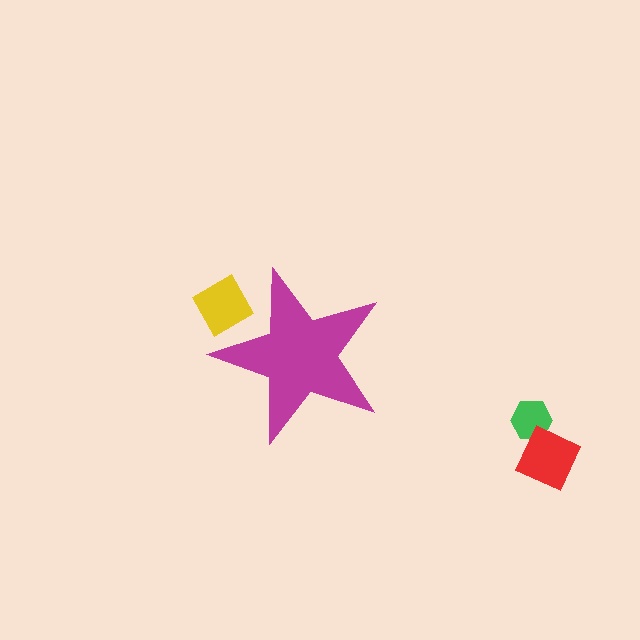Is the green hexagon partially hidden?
No, the green hexagon is fully visible.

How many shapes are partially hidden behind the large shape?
1 shape is partially hidden.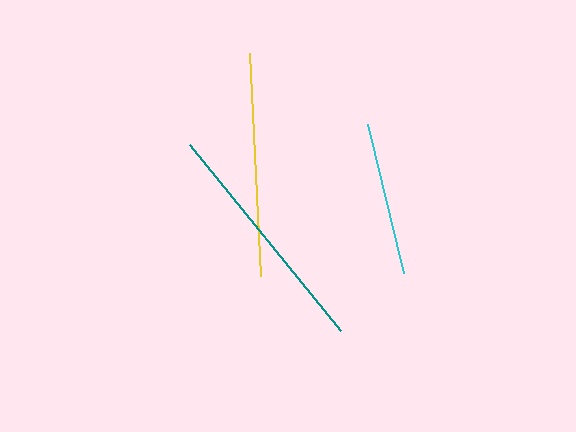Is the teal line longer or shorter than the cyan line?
The teal line is longer than the cyan line.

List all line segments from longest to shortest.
From longest to shortest: teal, yellow, cyan.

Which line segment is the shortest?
The cyan line is the shortest at approximately 153 pixels.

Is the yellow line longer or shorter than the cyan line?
The yellow line is longer than the cyan line.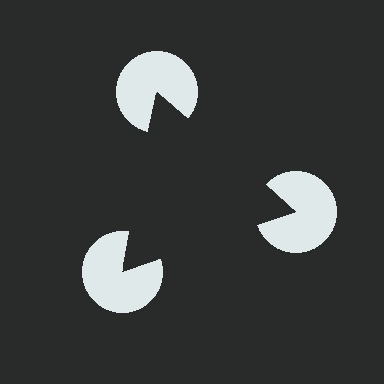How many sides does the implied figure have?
3 sides.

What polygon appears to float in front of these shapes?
An illusory triangle — its edges are inferred from the aligned wedge cuts in the pac-man discs, not physically drawn.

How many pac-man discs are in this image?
There are 3 — one at each vertex of the illusory triangle.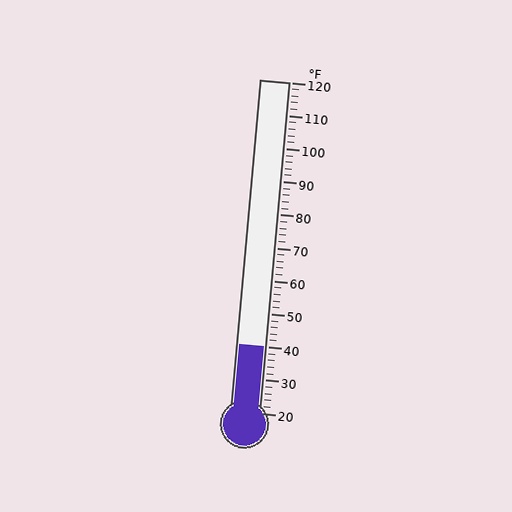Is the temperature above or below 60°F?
The temperature is below 60°F.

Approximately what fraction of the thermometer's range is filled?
The thermometer is filled to approximately 20% of its range.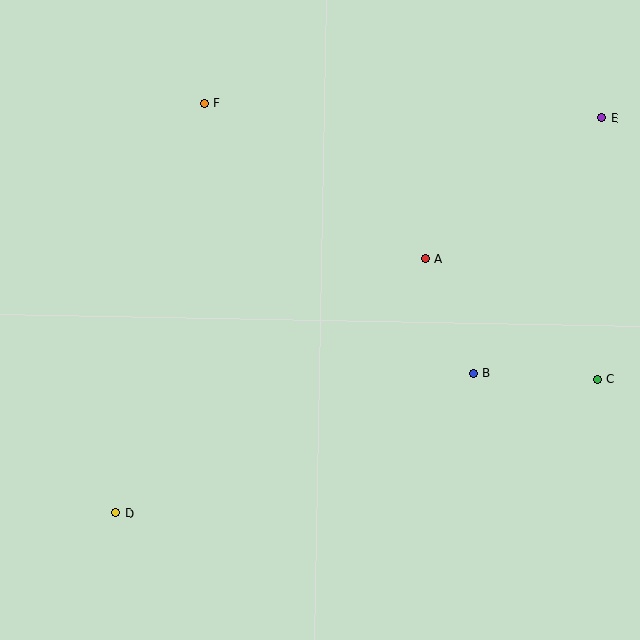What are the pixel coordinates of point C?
Point C is at (597, 379).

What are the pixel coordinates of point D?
Point D is at (116, 513).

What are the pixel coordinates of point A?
Point A is at (426, 259).